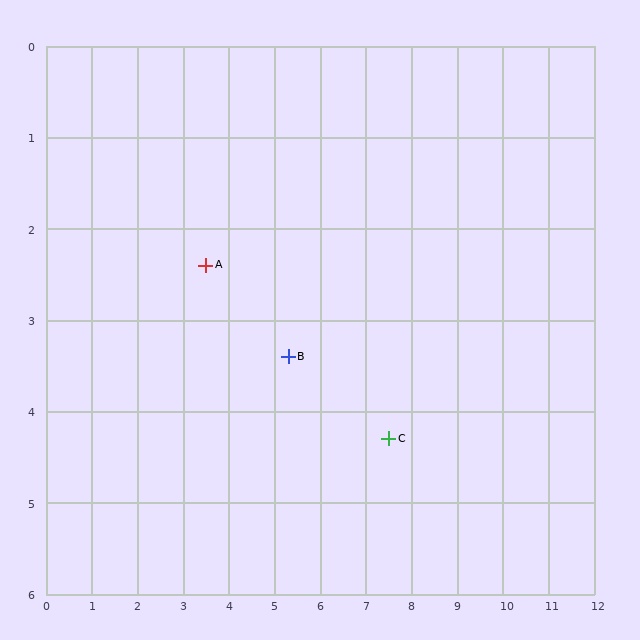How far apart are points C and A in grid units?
Points C and A are about 4.4 grid units apart.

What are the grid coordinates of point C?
Point C is at approximately (7.5, 4.3).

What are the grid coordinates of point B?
Point B is at approximately (5.3, 3.4).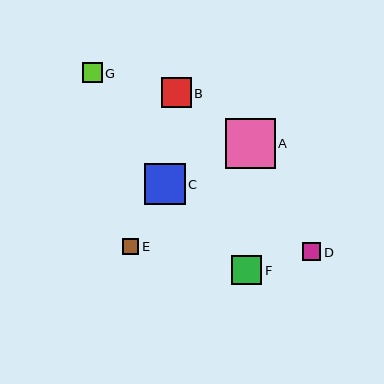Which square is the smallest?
Square E is the smallest with a size of approximately 16 pixels.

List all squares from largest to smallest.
From largest to smallest: A, C, B, F, G, D, E.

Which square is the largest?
Square A is the largest with a size of approximately 50 pixels.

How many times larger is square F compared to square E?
Square F is approximately 1.9 times the size of square E.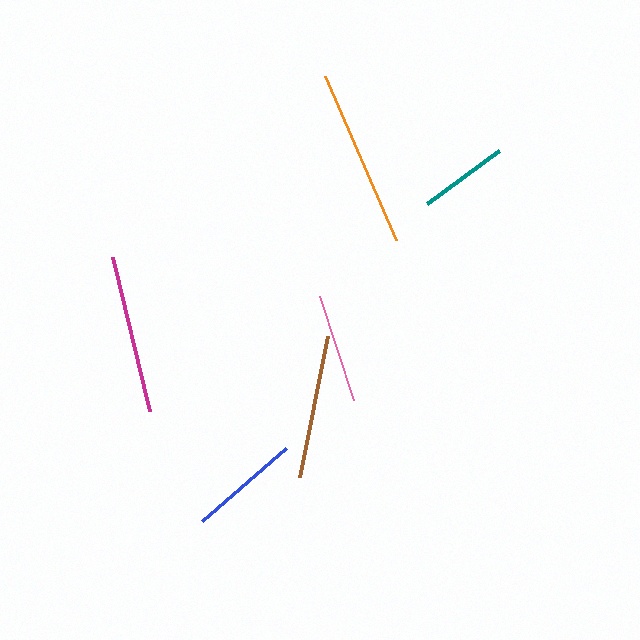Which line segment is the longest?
The orange line is the longest at approximately 179 pixels.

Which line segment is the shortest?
The teal line is the shortest at approximately 89 pixels.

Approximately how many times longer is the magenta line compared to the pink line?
The magenta line is approximately 1.5 times the length of the pink line.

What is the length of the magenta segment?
The magenta segment is approximately 159 pixels long.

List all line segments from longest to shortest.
From longest to shortest: orange, magenta, brown, blue, pink, teal.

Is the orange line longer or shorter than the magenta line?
The orange line is longer than the magenta line.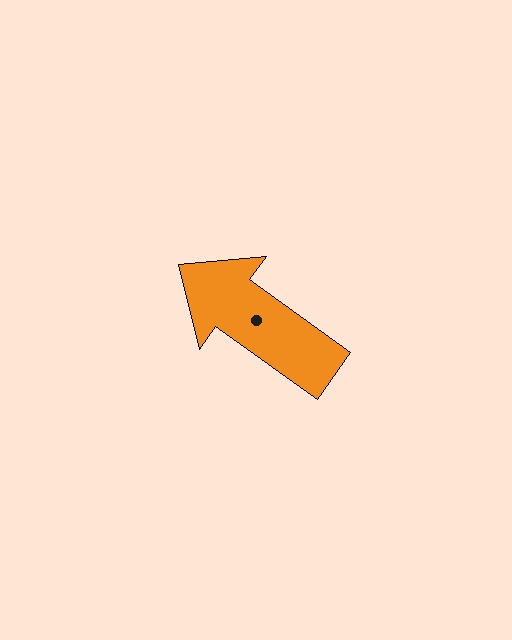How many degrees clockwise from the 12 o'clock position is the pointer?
Approximately 306 degrees.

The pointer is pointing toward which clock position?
Roughly 10 o'clock.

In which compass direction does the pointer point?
Northwest.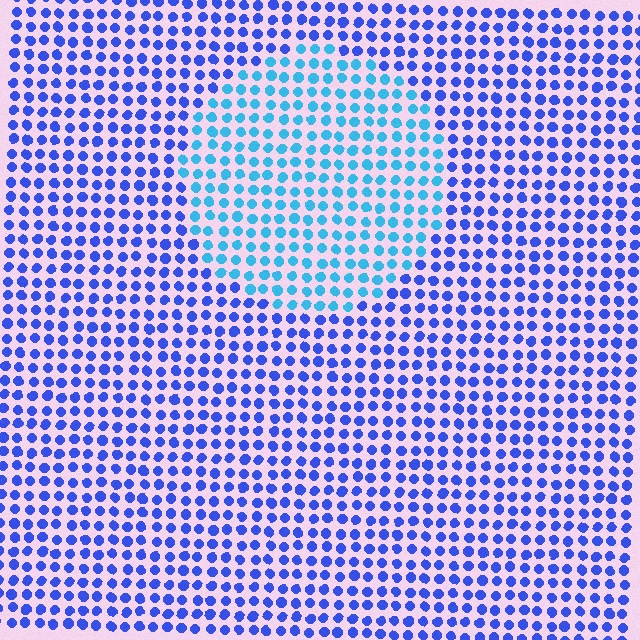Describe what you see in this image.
The image is filled with small blue elements in a uniform arrangement. A circle-shaped region is visible where the elements are tinted to a slightly different hue, forming a subtle color boundary.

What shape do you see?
I see a circle.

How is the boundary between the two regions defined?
The boundary is defined purely by a slight shift in hue (about 36 degrees). Spacing, size, and orientation are identical on both sides.